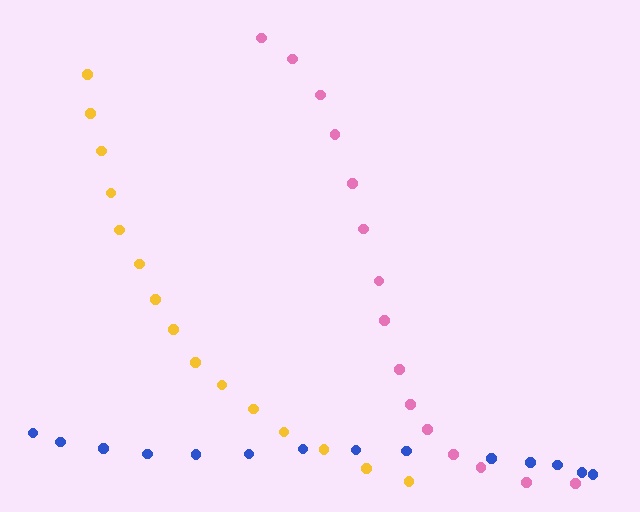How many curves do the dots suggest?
There are 3 distinct paths.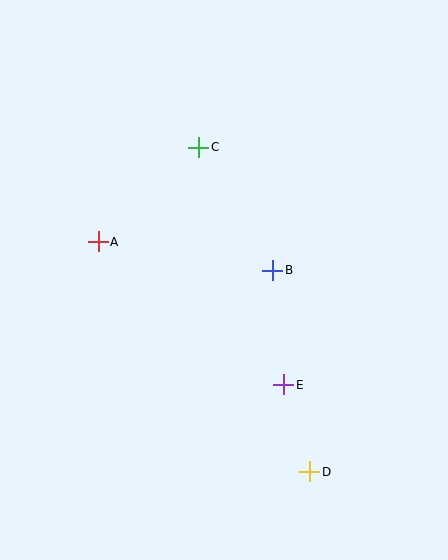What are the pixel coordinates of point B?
Point B is at (273, 270).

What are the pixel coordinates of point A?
Point A is at (98, 242).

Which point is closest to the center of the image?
Point B at (273, 270) is closest to the center.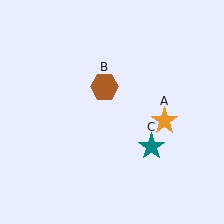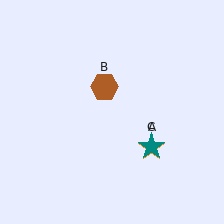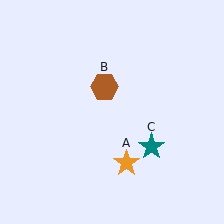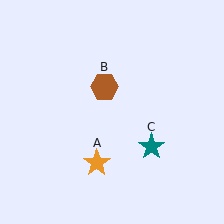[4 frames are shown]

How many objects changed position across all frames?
1 object changed position: orange star (object A).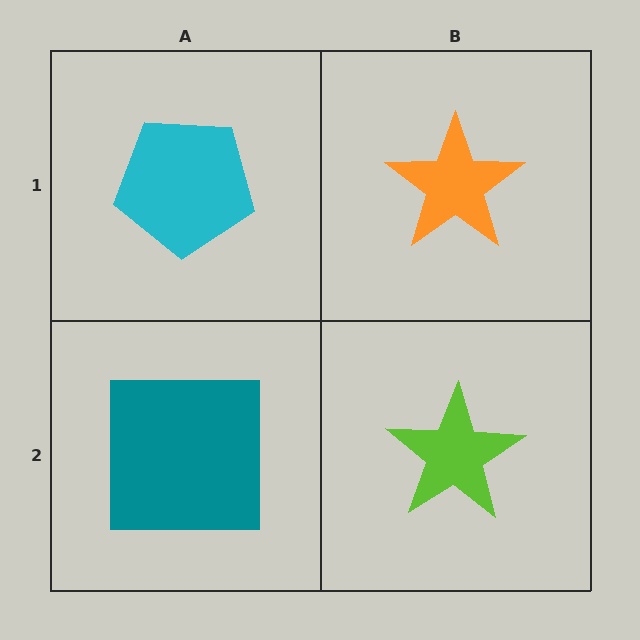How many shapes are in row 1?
2 shapes.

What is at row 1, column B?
An orange star.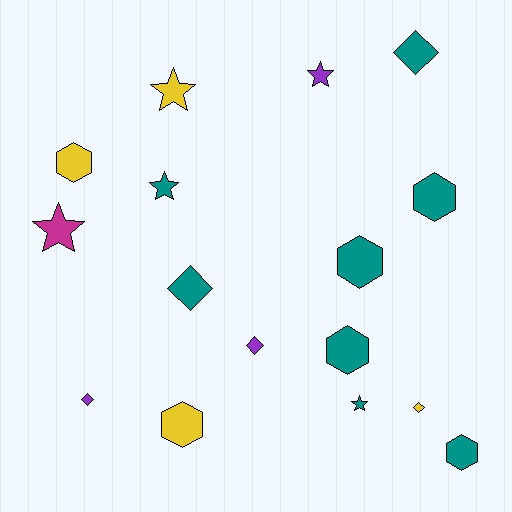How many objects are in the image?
There are 16 objects.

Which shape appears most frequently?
Hexagon, with 6 objects.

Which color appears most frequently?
Teal, with 8 objects.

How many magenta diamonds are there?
There are no magenta diamonds.